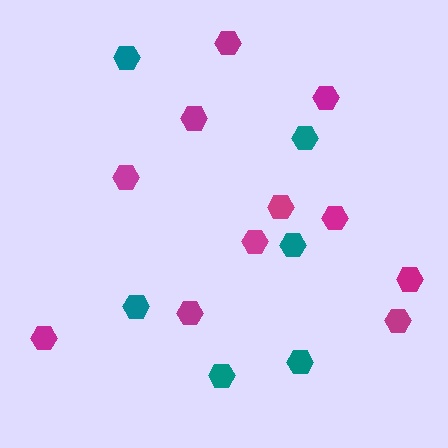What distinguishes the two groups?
There are 2 groups: one group of teal hexagons (6) and one group of magenta hexagons (11).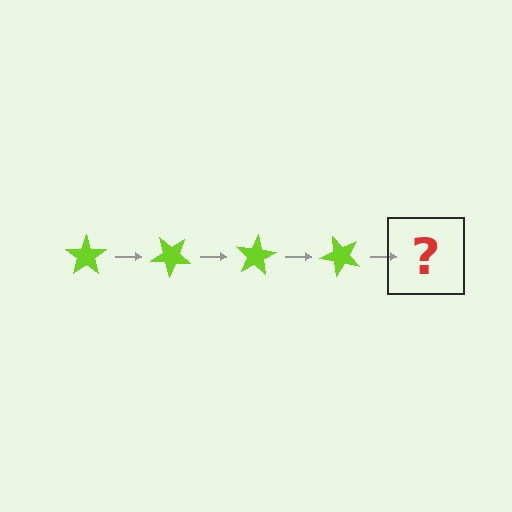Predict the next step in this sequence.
The next step is a lime star rotated 160 degrees.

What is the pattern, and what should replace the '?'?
The pattern is that the star rotates 40 degrees each step. The '?' should be a lime star rotated 160 degrees.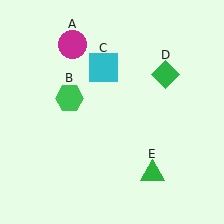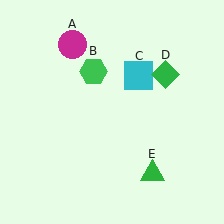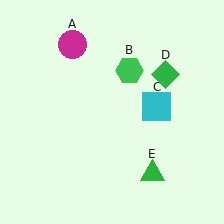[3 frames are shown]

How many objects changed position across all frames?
2 objects changed position: green hexagon (object B), cyan square (object C).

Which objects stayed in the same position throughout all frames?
Magenta circle (object A) and green diamond (object D) and green triangle (object E) remained stationary.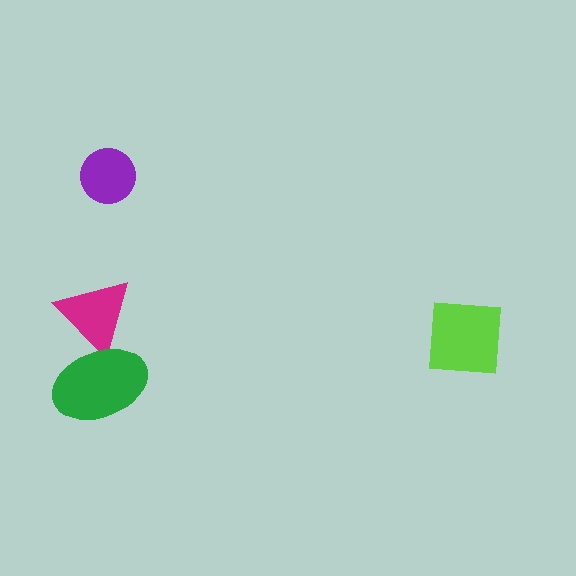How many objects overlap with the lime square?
0 objects overlap with the lime square.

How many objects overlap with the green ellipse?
1 object overlaps with the green ellipse.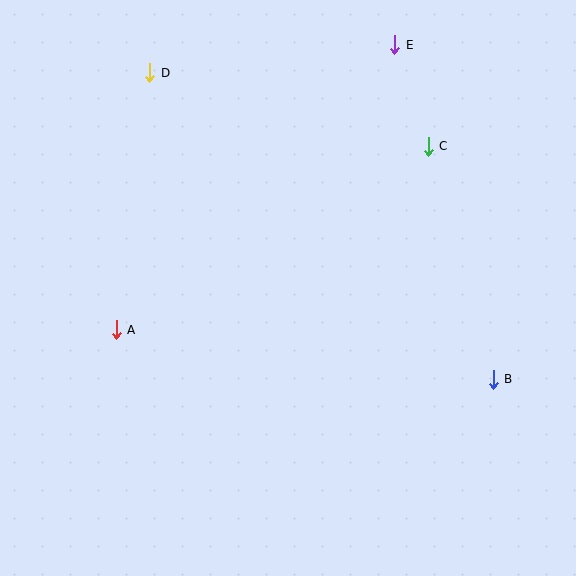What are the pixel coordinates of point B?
Point B is at (493, 379).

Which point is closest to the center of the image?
Point A at (116, 330) is closest to the center.